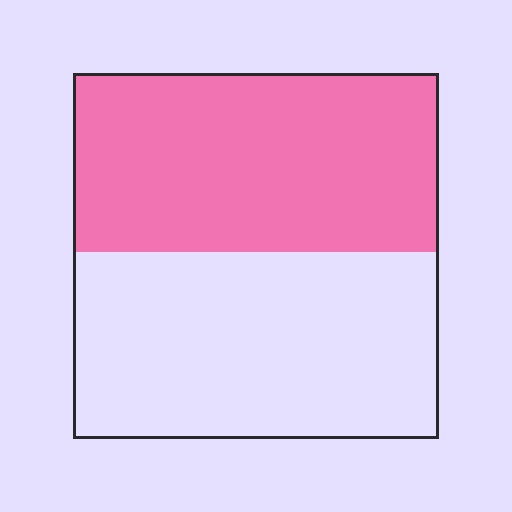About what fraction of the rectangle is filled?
About one half (1/2).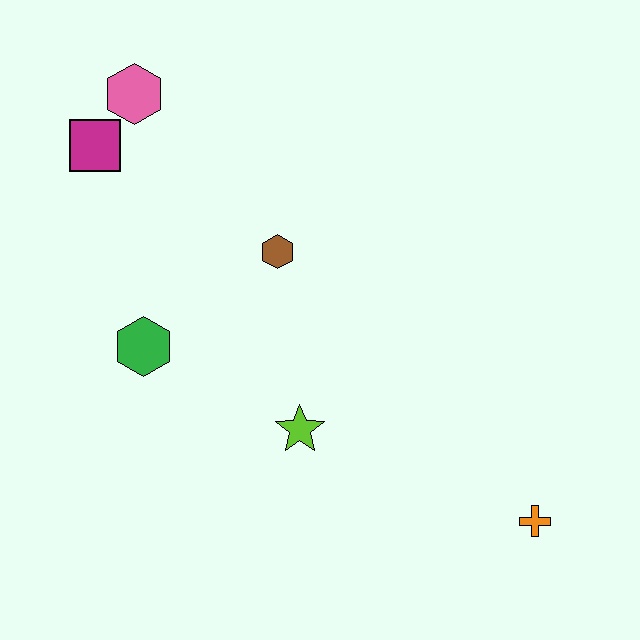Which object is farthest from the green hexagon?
The orange cross is farthest from the green hexagon.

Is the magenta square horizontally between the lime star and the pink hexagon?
No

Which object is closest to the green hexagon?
The brown hexagon is closest to the green hexagon.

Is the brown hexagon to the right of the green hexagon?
Yes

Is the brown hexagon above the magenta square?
No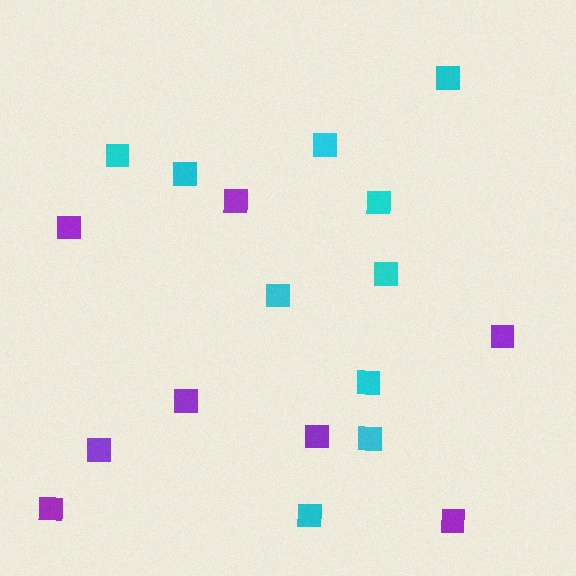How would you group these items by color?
There are 2 groups: one group of purple squares (8) and one group of cyan squares (10).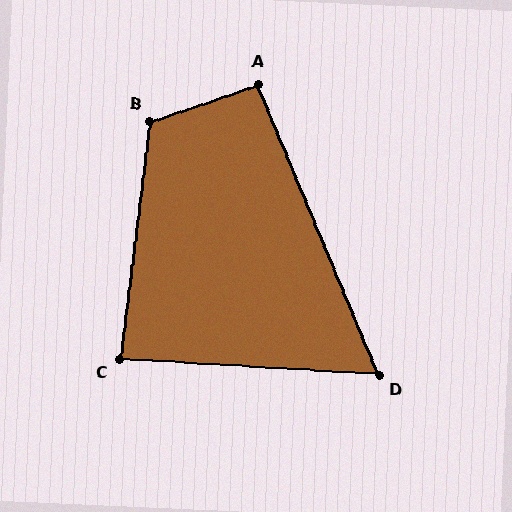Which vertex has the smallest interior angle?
D, at approximately 64 degrees.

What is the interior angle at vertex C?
Approximately 86 degrees (approximately right).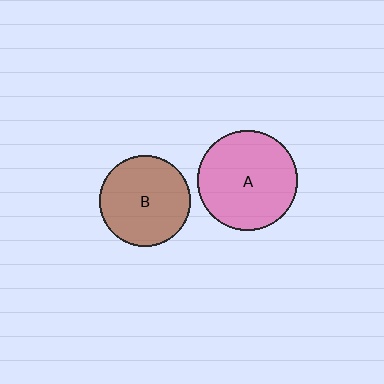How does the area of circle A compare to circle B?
Approximately 1.2 times.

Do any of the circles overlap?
No, none of the circles overlap.